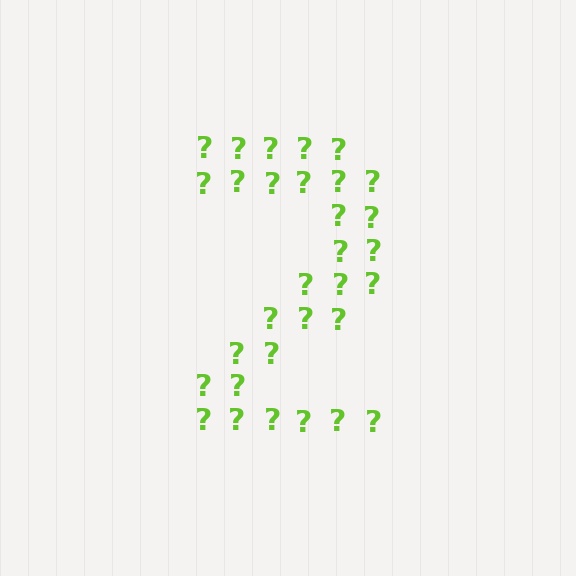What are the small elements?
The small elements are question marks.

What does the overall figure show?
The overall figure shows the digit 2.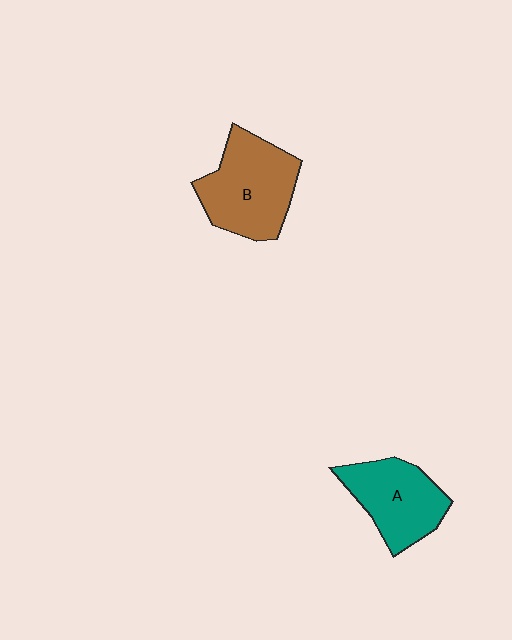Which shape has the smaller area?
Shape A (teal).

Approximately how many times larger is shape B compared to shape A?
Approximately 1.2 times.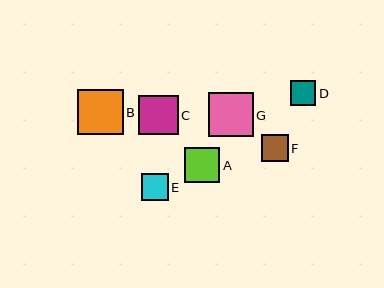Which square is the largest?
Square B is the largest with a size of approximately 46 pixels.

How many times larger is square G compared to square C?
Square G is approximately 1.1 times the size of square C.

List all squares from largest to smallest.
From largest to smallest: B, G, C, A, E, F, D.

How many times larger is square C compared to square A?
Square C is approximately 1.1 times the size of square A.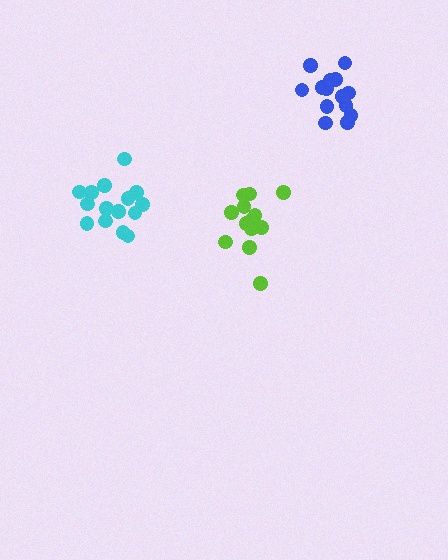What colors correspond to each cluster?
The clusters are colored: cyan, lime, blue.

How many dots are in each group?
Group 1: 15 dots, Group 2: 13 dots, Group 3: 14 dots (42 total).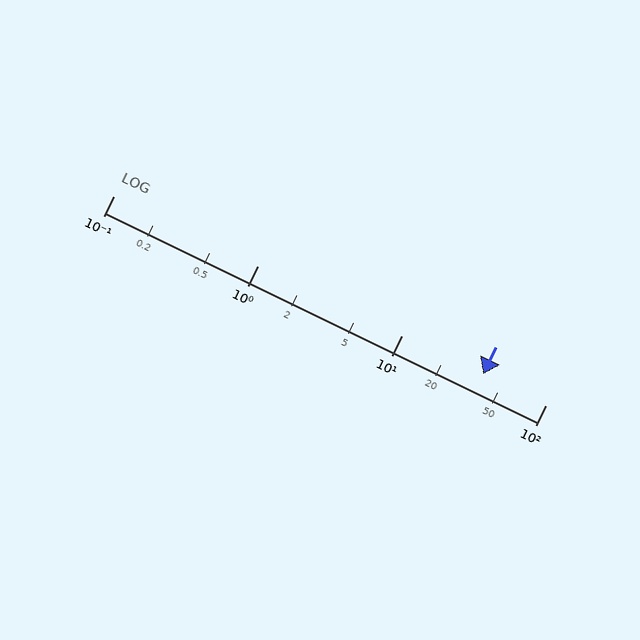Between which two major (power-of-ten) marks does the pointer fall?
The pointer is between 10 and 100.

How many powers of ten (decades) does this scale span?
The scale spans 3 decades, from 0.1 to 100.